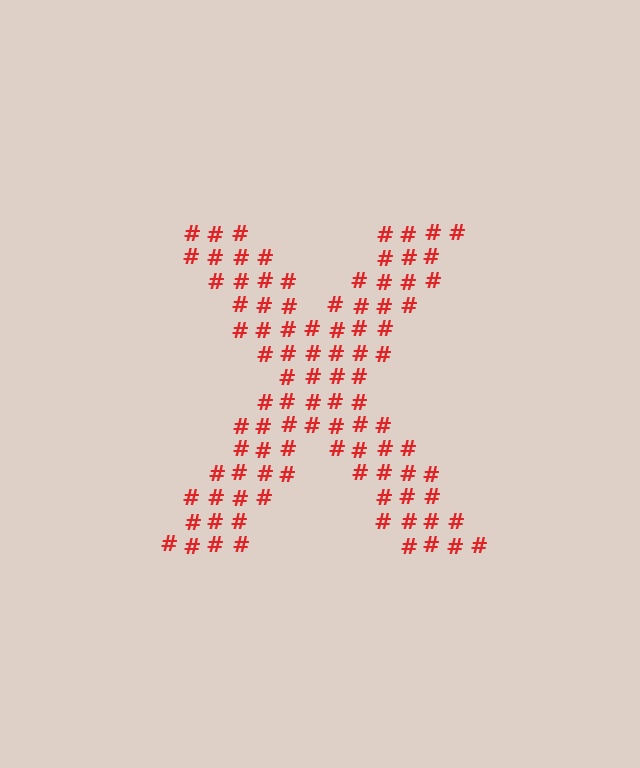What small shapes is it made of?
It is made of small hash symbols.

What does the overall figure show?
The overall figure shows the letter X.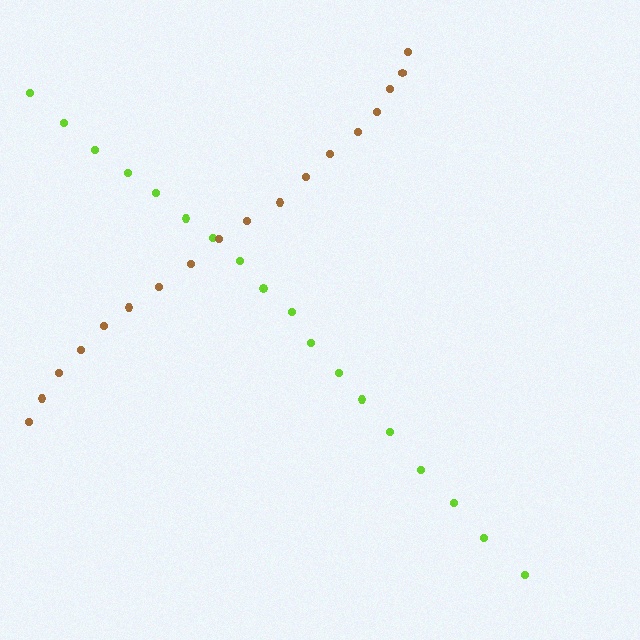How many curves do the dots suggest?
There are 2 distinct paths.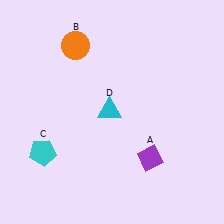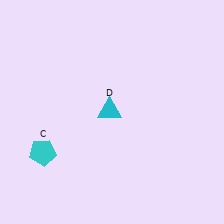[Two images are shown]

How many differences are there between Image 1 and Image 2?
There are 2 differences between the two images.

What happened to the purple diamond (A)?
The purple diamond (A) was removed in Image 2. It was in the bottom-right area of Image 1.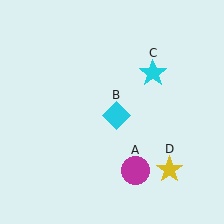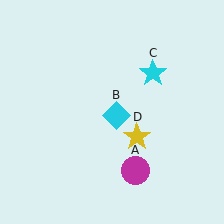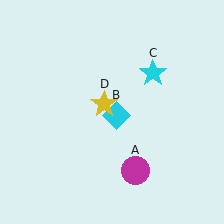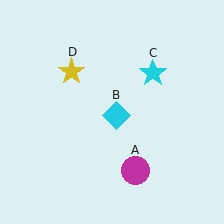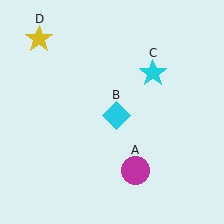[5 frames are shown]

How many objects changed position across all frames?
1 object changed position: yellow star (object D).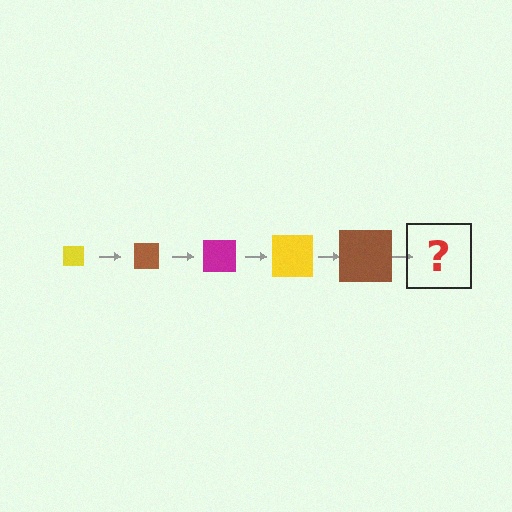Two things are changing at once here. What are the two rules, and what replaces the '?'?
The two rules are that the square grows larger each step and the color cycles through yellow, brown, and magenta. The '?' should be a magenta square, larger than the previous one.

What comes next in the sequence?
The next element should be a magenta square, larger than the previous one.